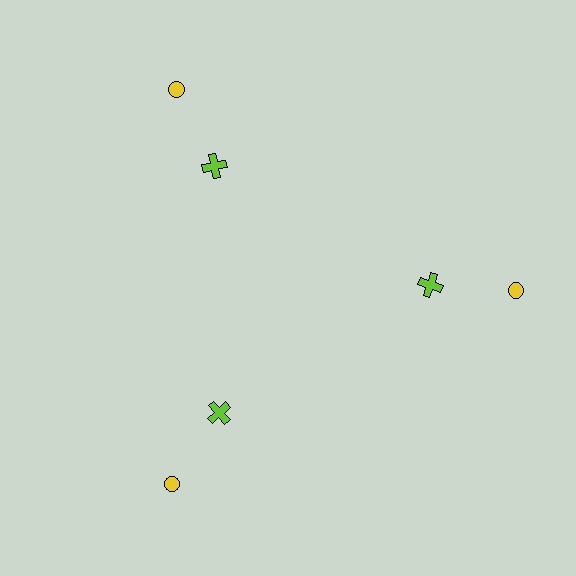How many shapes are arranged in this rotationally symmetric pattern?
There are 6 shapes, arranged in 3 groups of 2.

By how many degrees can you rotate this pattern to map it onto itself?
The pattern maps onto itself every 120 degrees of rotation.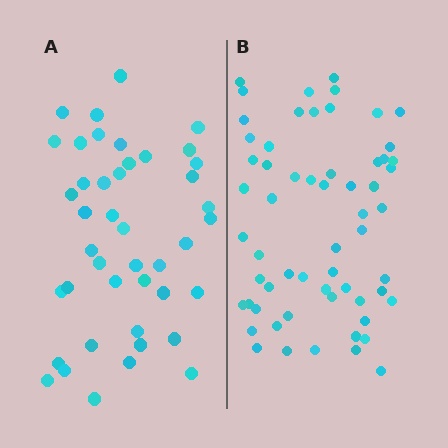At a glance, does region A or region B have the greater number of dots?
Region B (the right region) has more dots.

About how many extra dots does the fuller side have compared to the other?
Region B has approximately 15 more dots than region A.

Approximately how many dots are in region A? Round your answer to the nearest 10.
About 40 dots. (The exact count is 43, which rounds to 40.)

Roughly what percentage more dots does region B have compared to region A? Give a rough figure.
About 40% more.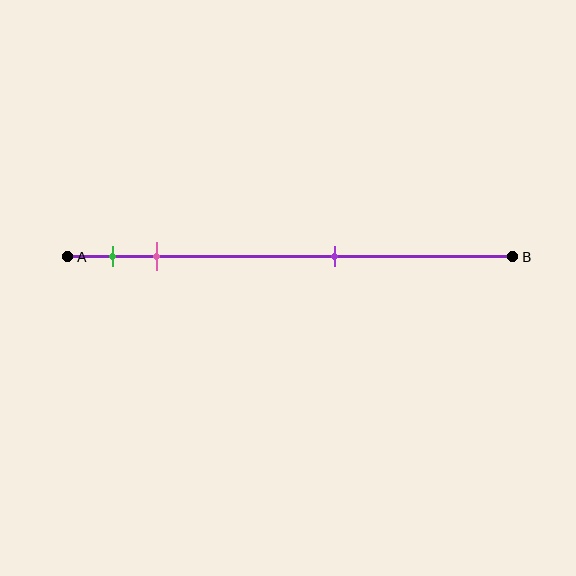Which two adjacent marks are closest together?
The green and pink marks are the closest adjacent pair.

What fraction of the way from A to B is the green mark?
The green mark is approximately 10% (0.1) of the way from A to B.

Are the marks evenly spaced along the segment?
No, the marks are not evenly spaced.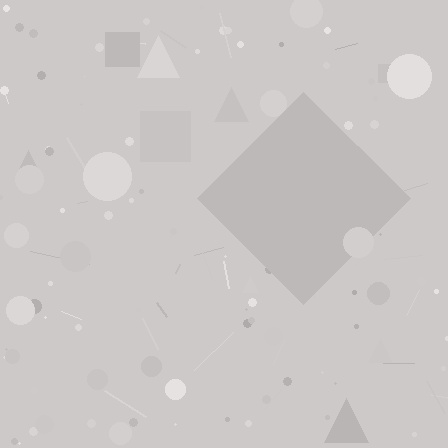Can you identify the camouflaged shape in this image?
The camouflaged shape is a diamond.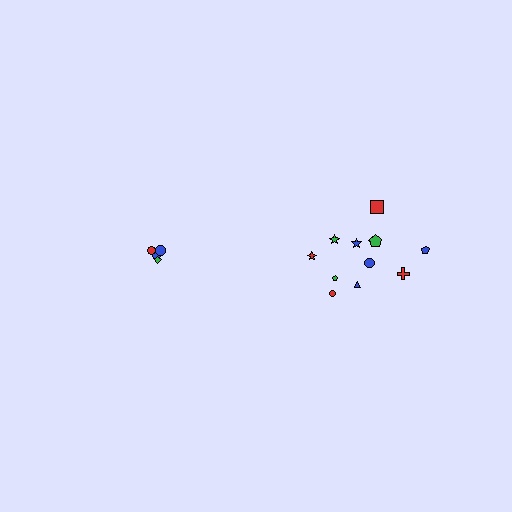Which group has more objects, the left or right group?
The right group.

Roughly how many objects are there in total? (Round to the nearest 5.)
Roughly 15 objects in total.